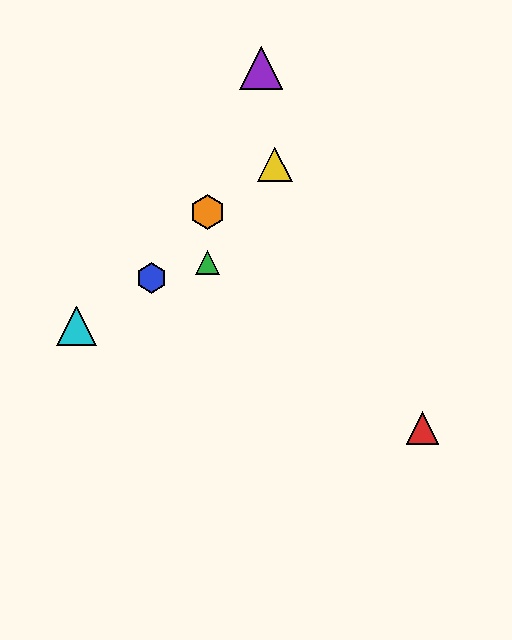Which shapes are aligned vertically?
The green triangle, the orange hexagon are aligned vertically.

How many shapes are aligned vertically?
2 shapes (the green triangle, the orange hexagon) are aligned vertically.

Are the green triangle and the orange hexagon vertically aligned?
Yes, both are at x≈208.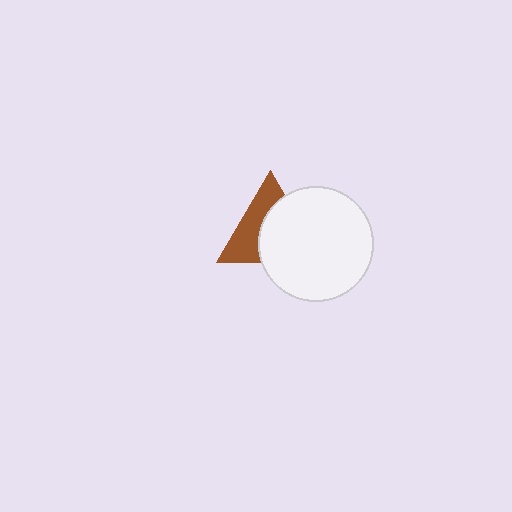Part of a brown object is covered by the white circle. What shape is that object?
It is a triangle.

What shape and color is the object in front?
The object in front is a white circle.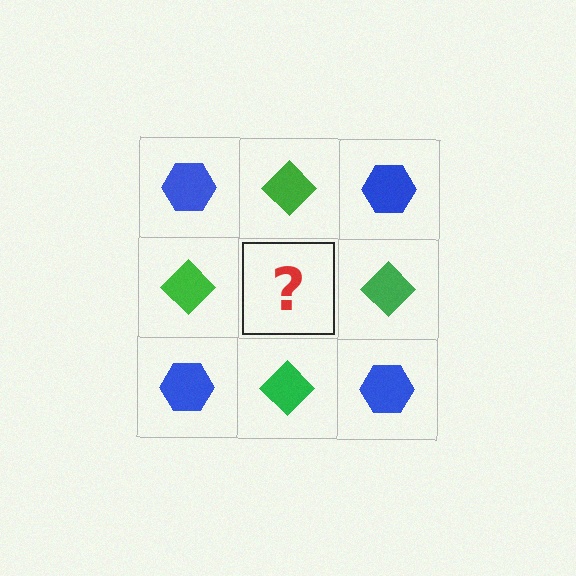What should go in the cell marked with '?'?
The missing cell should contain a blue hexagon.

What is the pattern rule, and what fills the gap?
The rule is that it alternates blue hexagon and green diamond in a checkerboard pattern. The gap should be filled with a blue hexagon.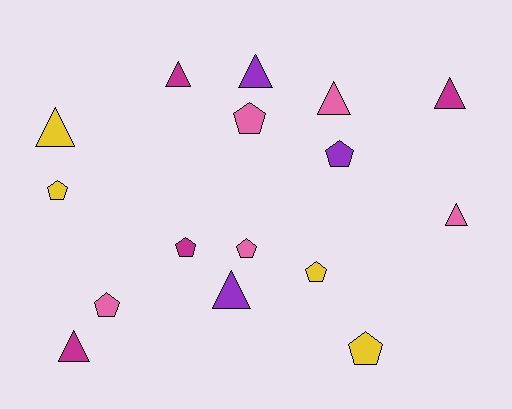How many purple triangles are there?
There are 2 purple triangles.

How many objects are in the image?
There are 16 objects.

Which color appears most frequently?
Pink, with 5 objects.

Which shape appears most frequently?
Pentagon, with 8 objects.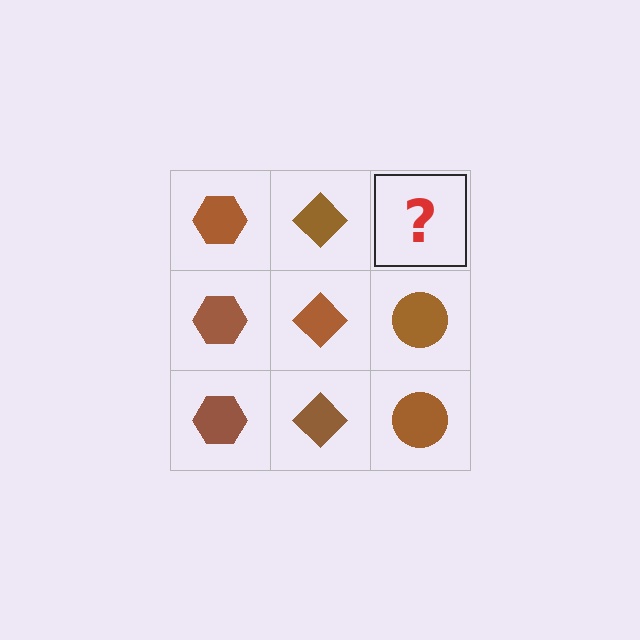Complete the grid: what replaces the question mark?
The question mark should be replaced with a brown circle.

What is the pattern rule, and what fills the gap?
The rule is that each column has a consistent shape. The gap should be filled with a brown circle.